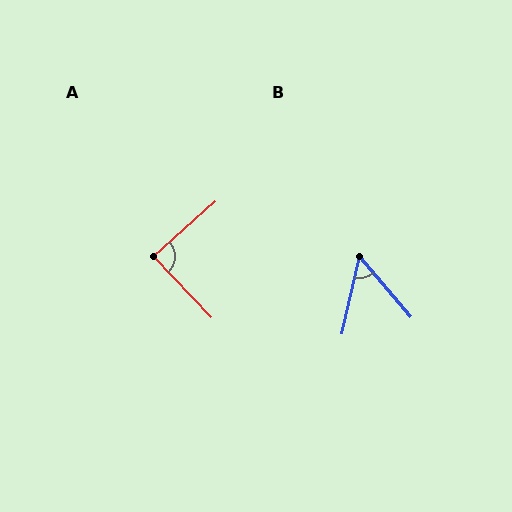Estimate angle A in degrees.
Approximately 88 degrees.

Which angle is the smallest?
B, at approximately 53 degrees.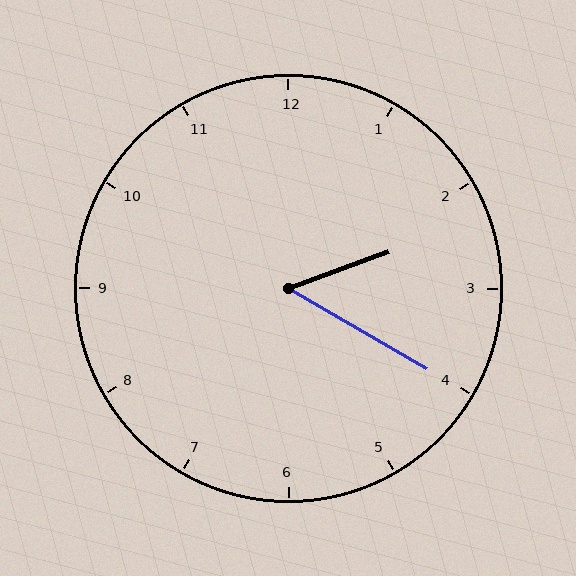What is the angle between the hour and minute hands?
Approximately 50 degrees.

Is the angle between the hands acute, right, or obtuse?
It is acute.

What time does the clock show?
2:20.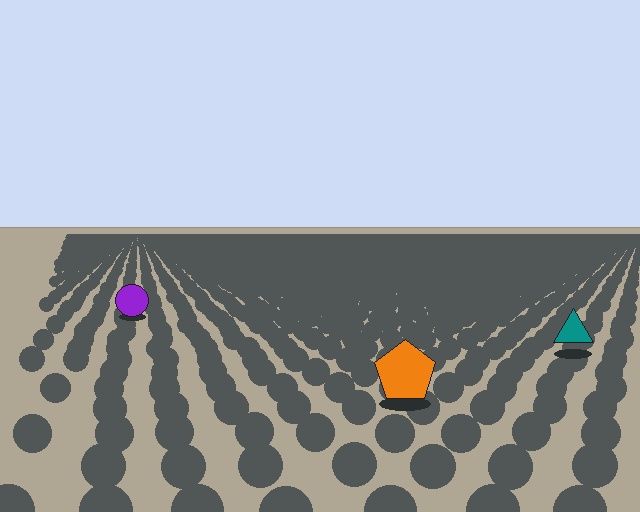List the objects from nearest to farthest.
From nearest to farthest: the orange pentagon, the teal triangle, the purple circle.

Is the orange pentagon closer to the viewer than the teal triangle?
Yes. The orange pentagon is closer — you can tell from the texture gradient: the ground texture is coarser near it.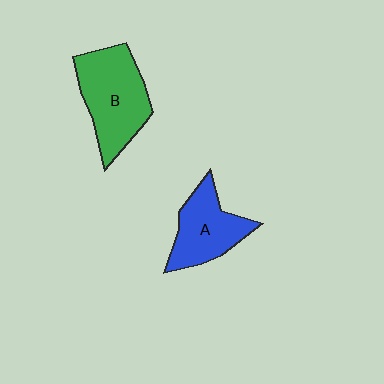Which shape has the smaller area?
Shape A (blue).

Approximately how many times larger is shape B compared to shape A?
Approximately 1.3 times.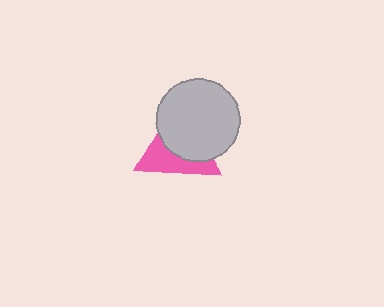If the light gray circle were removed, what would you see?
You would see the complete pink triangle.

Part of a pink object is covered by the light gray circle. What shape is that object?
It is a triangle.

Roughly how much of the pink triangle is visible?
A small part of it is visible (roughly 44%).